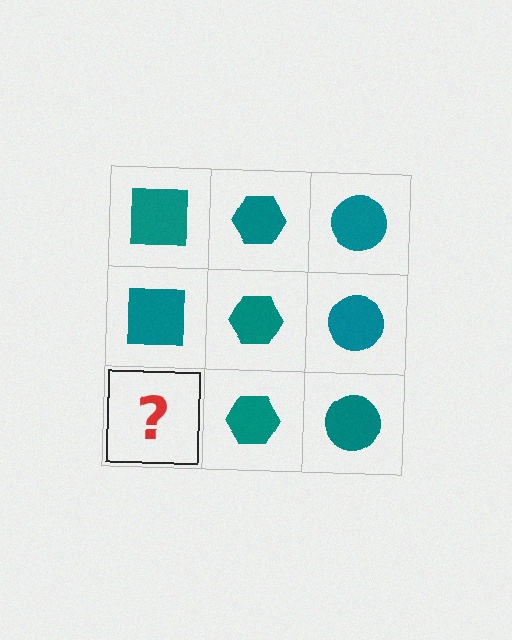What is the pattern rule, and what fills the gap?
The rule is that each column has a consistent shape. The gap should be filled with a teal square.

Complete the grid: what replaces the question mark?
The question mark should be replaced with a teal square.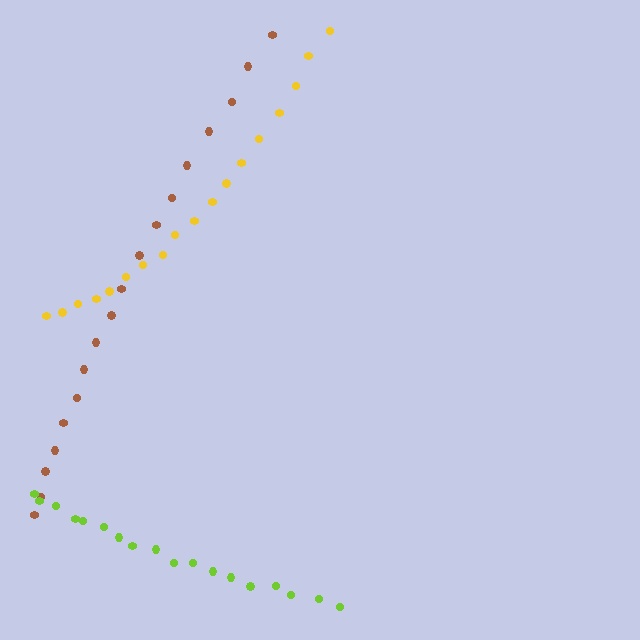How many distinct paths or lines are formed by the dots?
There are 3 distinct paths.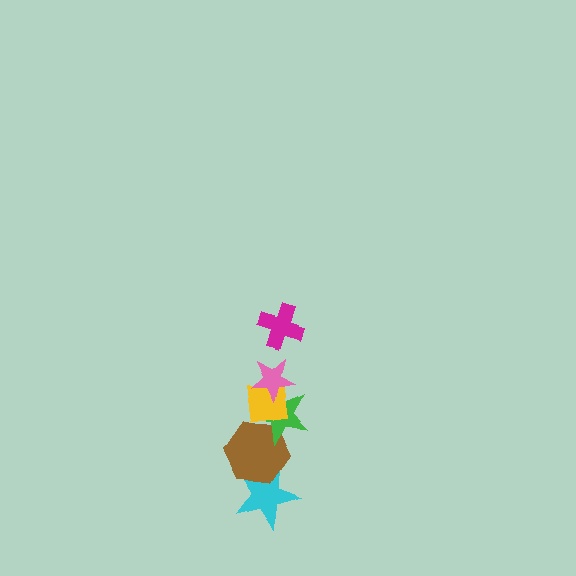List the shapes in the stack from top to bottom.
From top to bottom: the magenta cross, the pink star, the yellow square, the green star, the brown hexagon, the cyan star.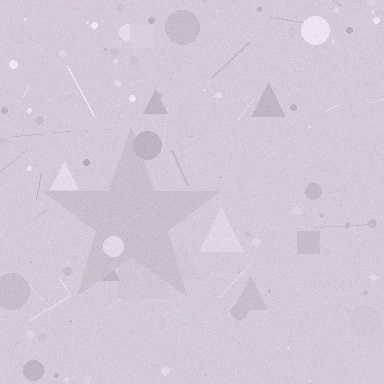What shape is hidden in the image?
A star is hidden in the image.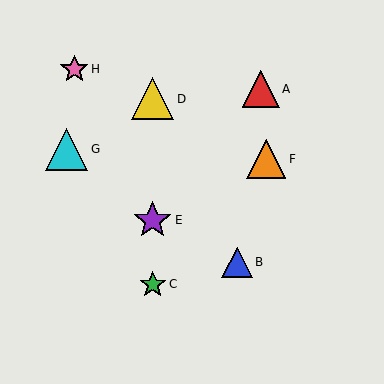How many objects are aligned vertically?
3 objects (C, D, E) are aligned vertically.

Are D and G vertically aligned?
No, D is at x≈153 and G is at x≈66.